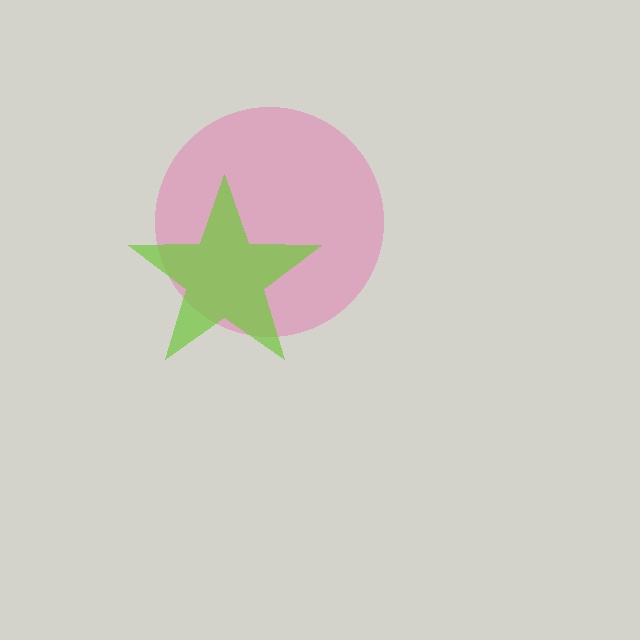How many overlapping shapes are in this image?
There are 2 overlapping shapes in the image.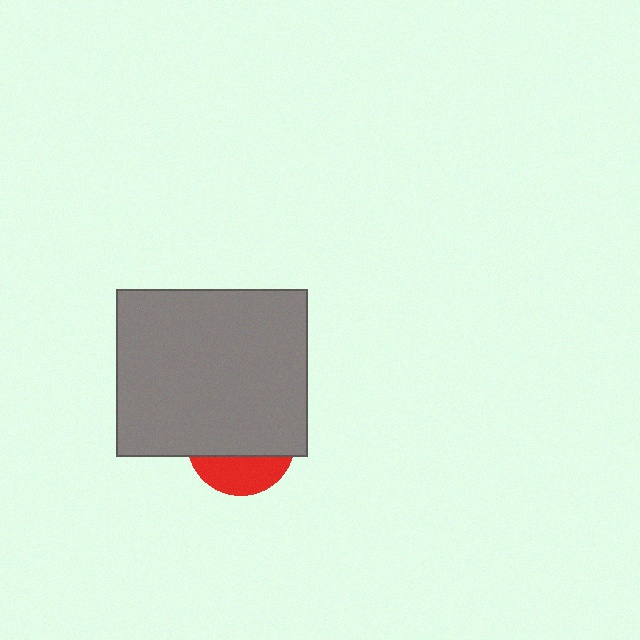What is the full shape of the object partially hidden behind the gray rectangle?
The partially hidden object is a red circle.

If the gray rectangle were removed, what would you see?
You would see the complete red circle.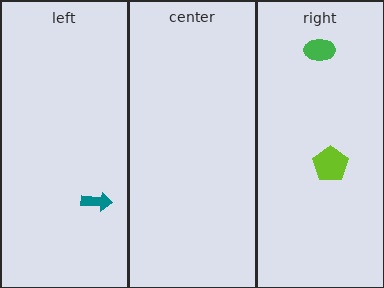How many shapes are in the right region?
2.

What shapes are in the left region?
The teal arrow.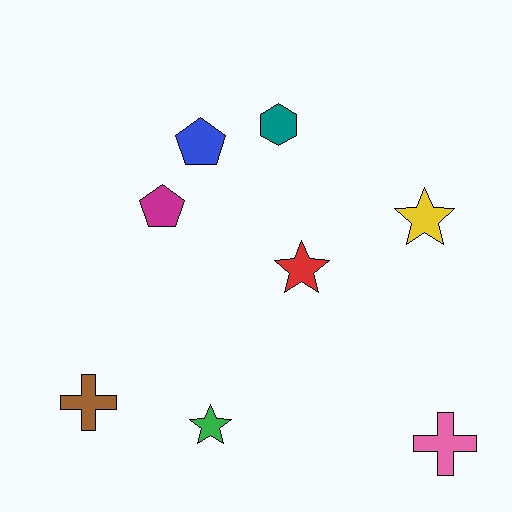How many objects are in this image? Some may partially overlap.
There are 8 objects.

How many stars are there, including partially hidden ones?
There are 3 stars.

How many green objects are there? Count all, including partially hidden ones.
There is 1 green object.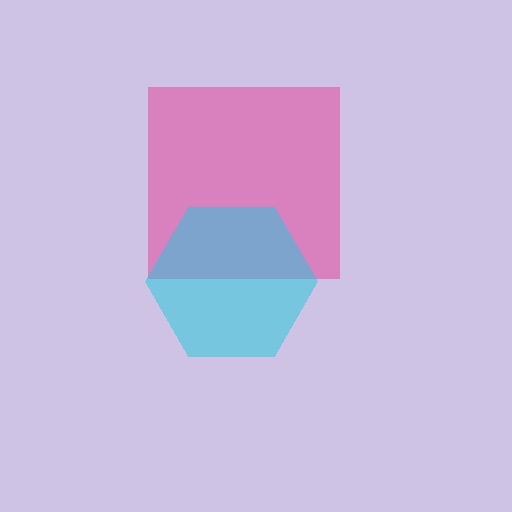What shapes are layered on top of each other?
The layered shapes are: a pink square, a cyan hexagon.